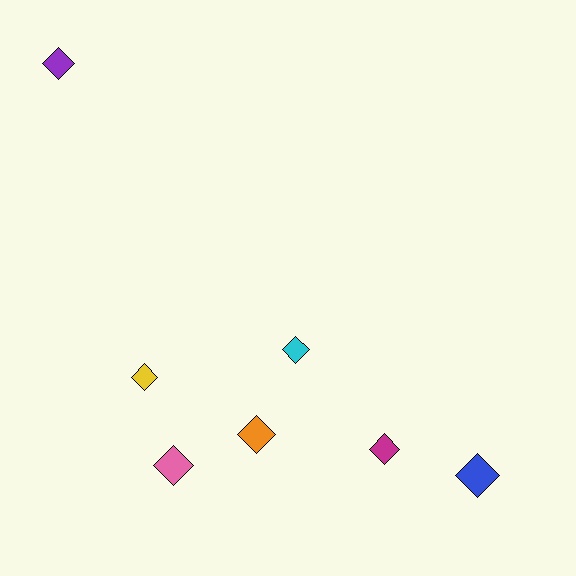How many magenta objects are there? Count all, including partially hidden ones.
There is 1 magenta object.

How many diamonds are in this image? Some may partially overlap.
There are 7 diamonds.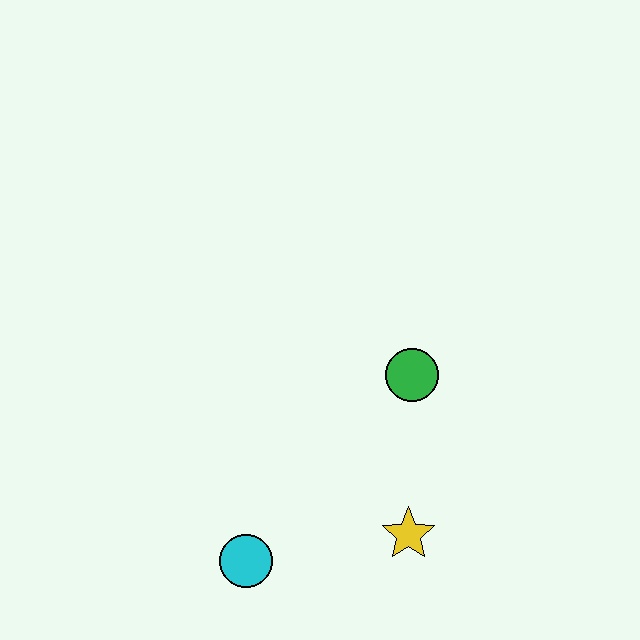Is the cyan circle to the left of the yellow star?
Yes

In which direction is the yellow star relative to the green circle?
The yellow star is below the green circle.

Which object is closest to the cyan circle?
The yellow star is closest to the cyan circle.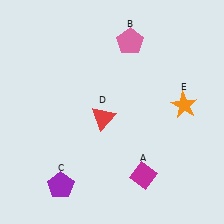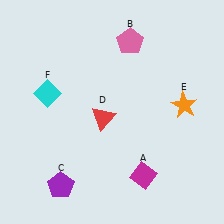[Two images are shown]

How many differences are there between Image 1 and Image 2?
There is 1 difference between the two images.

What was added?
A cyan diamond (F) was added in Image 2.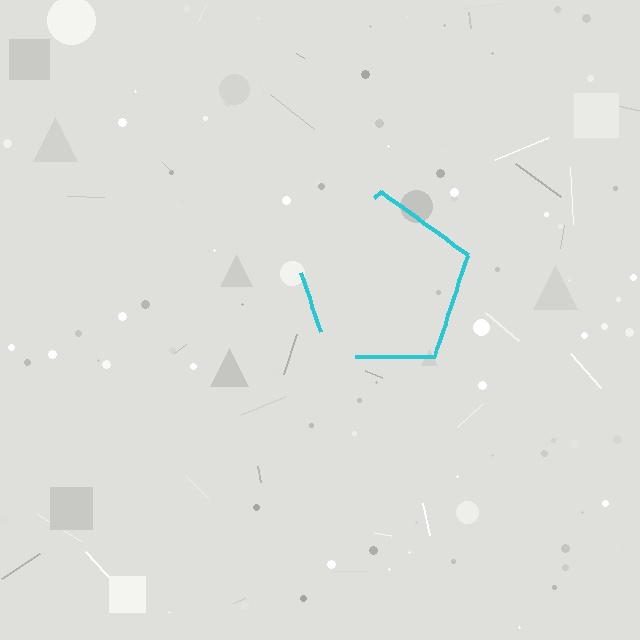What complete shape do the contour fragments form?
The contour fragments form a pentagon.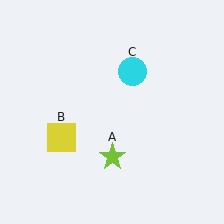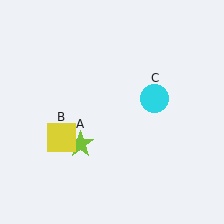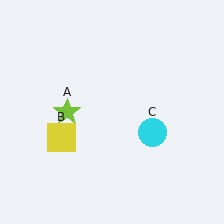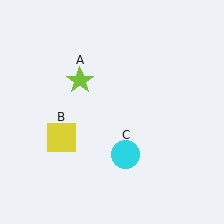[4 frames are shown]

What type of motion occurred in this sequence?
The lime star (object A), cyan circle (object C) rotated clockwise around the center of the scene.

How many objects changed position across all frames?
2 objects changed position: lime star (object A), cyan circle (object C).